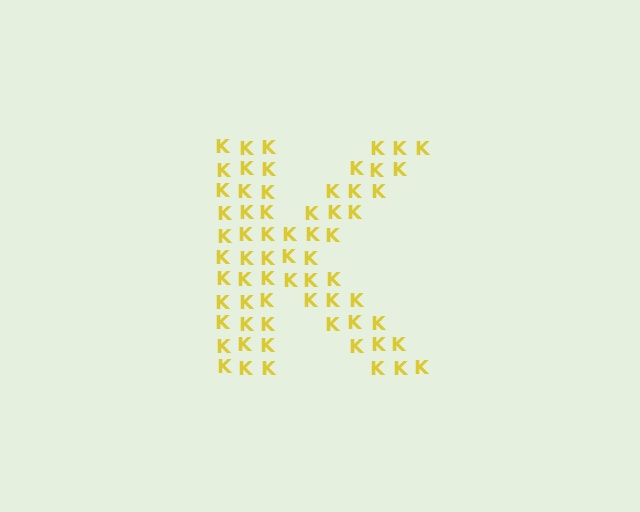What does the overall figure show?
The overall figure shows the letter K.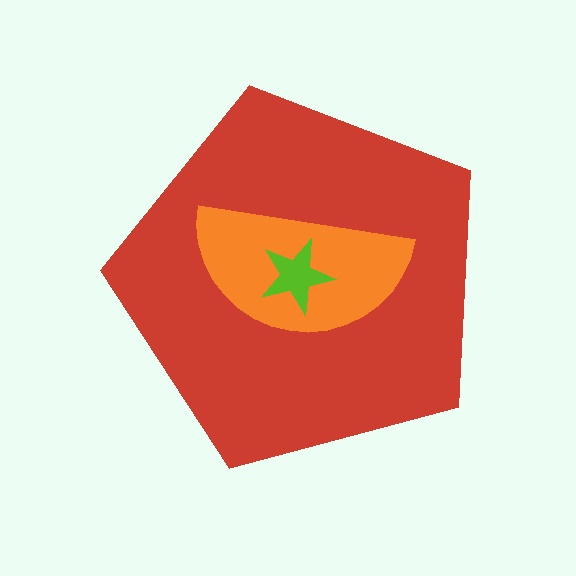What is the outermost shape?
The red pentagon.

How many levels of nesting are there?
3.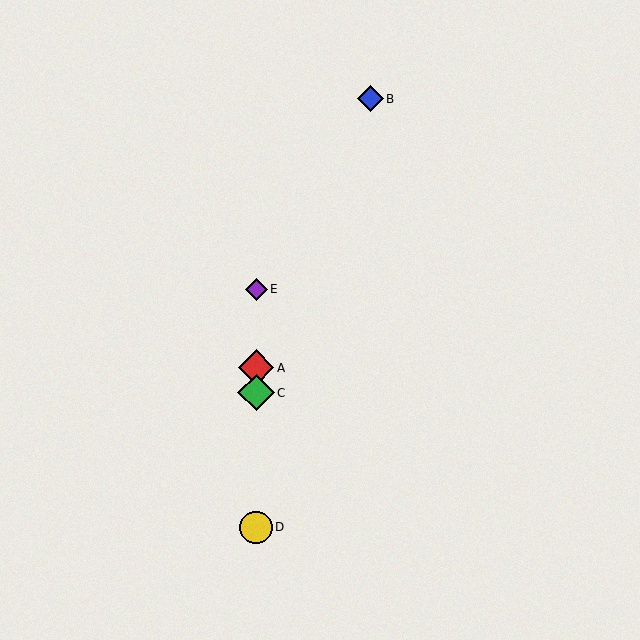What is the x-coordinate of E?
Object E is at x≈256.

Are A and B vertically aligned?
No, A is at x≈256 and B is at x≈370.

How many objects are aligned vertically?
4 objects (A, C, D, E) are aligned vertically.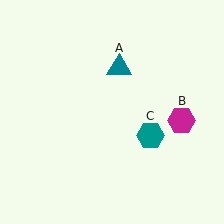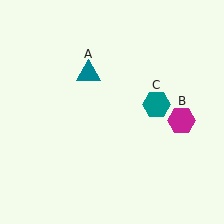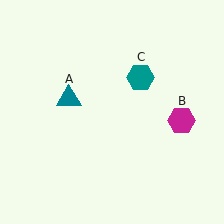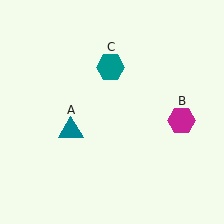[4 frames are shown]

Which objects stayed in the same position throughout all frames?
Magenta hexagon (object B) remained stationary.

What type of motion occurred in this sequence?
The teal triangle (object A), teal hexagon (object C) rotated counterclockwise around the center of the scene.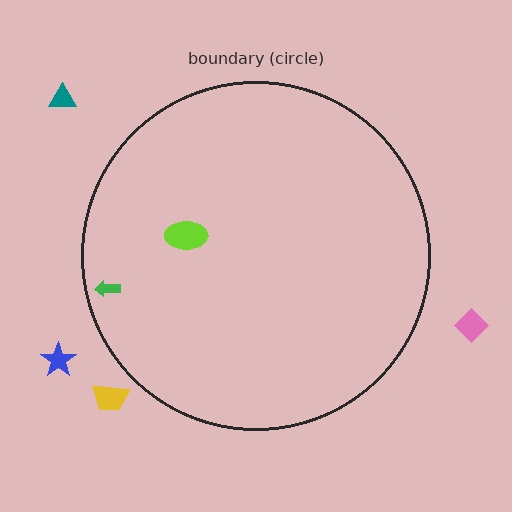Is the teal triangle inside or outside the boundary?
Outside.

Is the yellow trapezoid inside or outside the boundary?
Outside.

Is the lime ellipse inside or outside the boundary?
Inside.